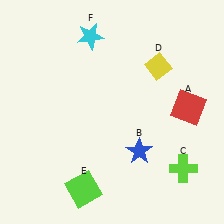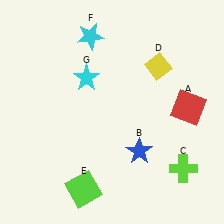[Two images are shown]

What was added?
A cyan star (G) was added in Image 2.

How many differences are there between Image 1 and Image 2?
There is 1 difference between the two images.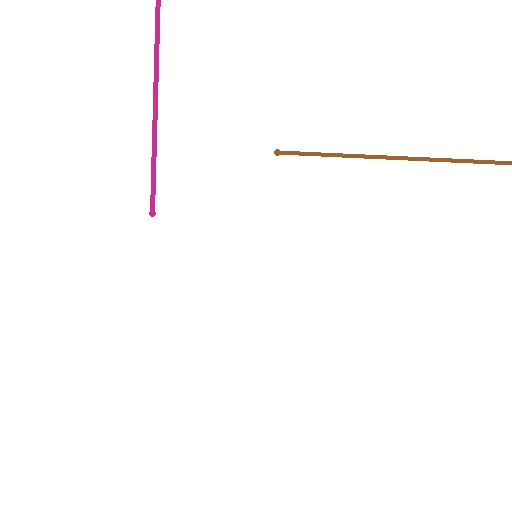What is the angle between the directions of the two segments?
Approximately 89 degrees.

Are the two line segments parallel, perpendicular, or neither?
Perpendicular — they meet at approximately 89°.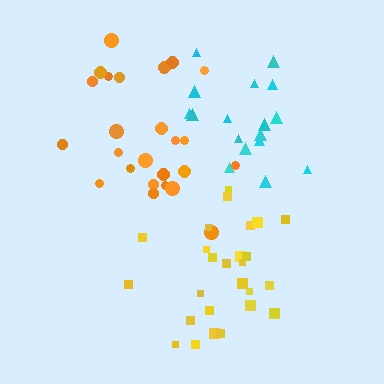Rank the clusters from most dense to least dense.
cyan, orange, yellow.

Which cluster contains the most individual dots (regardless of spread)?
Orange (26).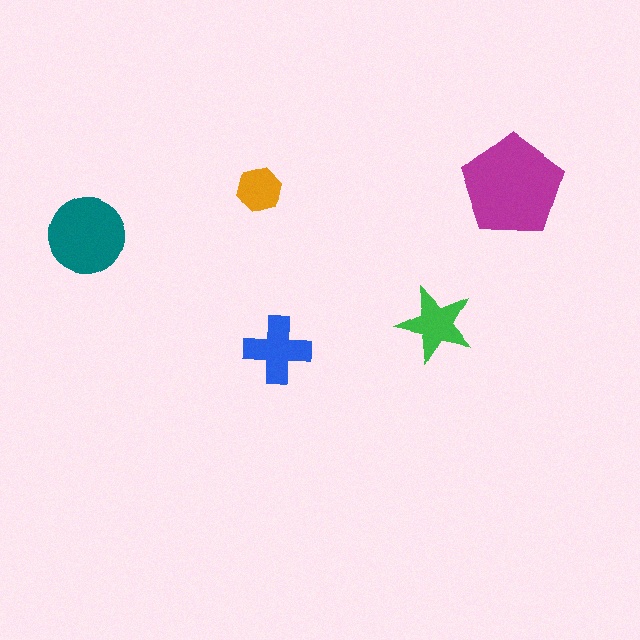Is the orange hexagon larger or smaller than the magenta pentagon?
Smaller.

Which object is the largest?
The magenta pentagon.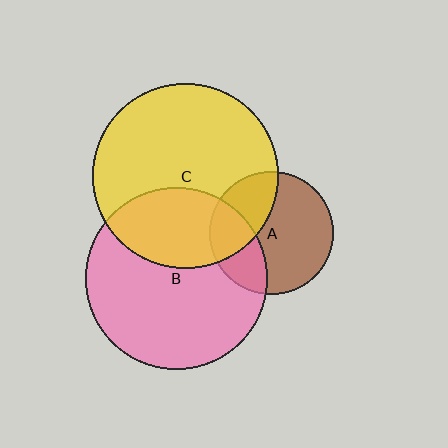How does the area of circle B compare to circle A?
Approximately 2.2 times.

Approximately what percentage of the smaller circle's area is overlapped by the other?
Approximately 35%.